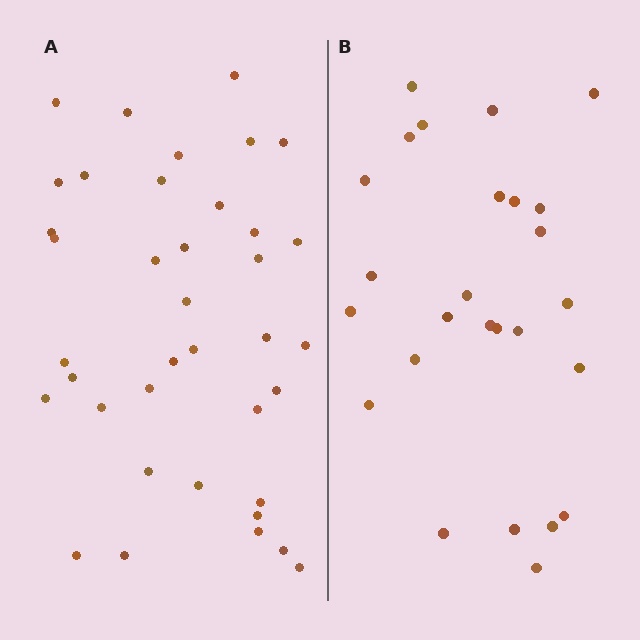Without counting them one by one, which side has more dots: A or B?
Region A (the left region) has more dots.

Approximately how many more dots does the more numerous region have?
Region A has roughly 12 or so more dots than region B.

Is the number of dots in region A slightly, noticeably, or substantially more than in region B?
Region A has substantially more. The ratio is roughly 1.5 to 1.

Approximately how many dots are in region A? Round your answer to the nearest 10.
About 40 dots. (The exact count is 38, which rounds to 40.)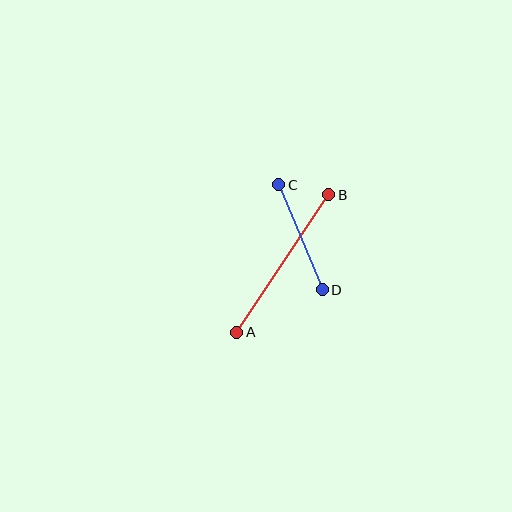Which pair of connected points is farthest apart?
Points A and B are farthest apart.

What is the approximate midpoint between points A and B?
The midpoint is at approximately (283, 264) pixels.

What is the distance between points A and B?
The distance is approximately 166 pixels.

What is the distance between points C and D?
The distance is approximately 114 pixels.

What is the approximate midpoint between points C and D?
The midpoint is at approximately (300, 237) pixels.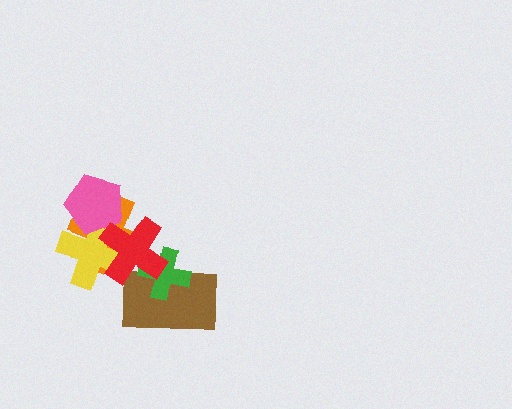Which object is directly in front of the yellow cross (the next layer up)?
The pink pentagon is directly in front of the yellow cross.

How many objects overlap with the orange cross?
3 objects overlap with the orange cross.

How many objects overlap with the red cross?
4 objects overlap with the red cross.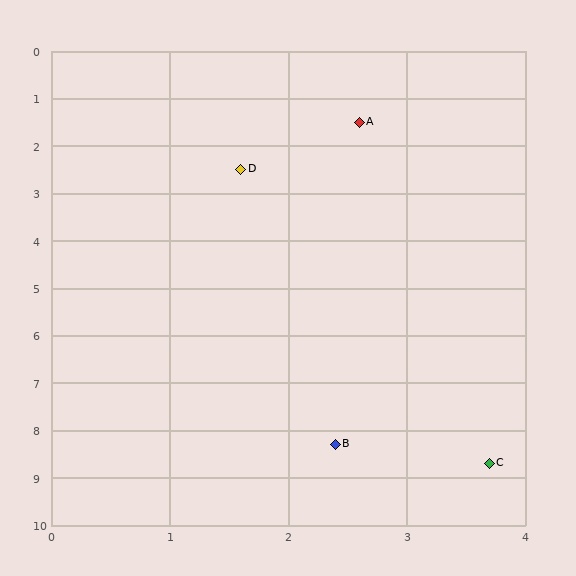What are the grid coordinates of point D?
Point D is at approximately (1.6, 2.5).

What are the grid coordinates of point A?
Point A is at approximately (2.6, 1.5).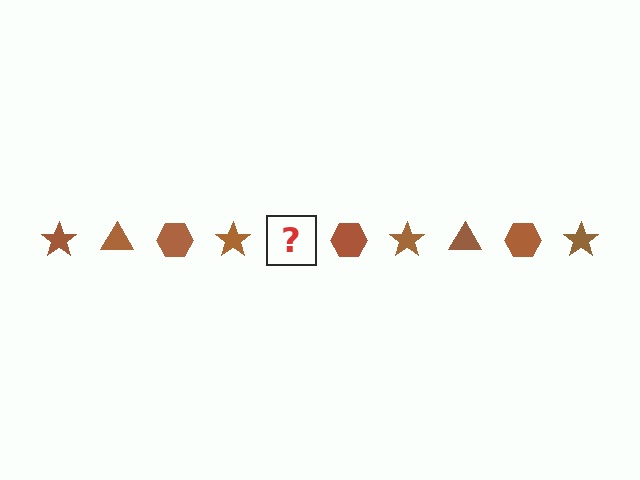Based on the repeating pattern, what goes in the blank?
The blank should be a brown triangle.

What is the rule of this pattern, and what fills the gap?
The rule is that the pattern cycles through star, triangle, hexagon shapes in brown. The gap should be filled with a brown triangle.